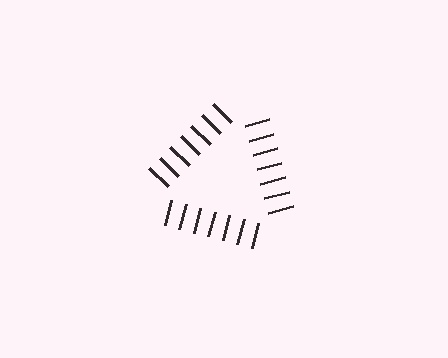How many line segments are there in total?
21 — 7 along each of the 3 edges.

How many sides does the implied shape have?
3 sides — the line-ends trace a triangle.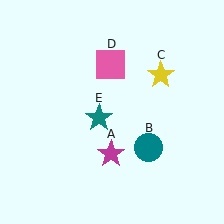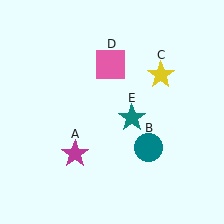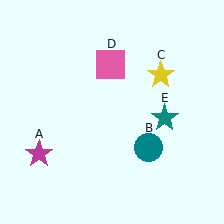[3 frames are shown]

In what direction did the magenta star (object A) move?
The magenta star (object A) moved left.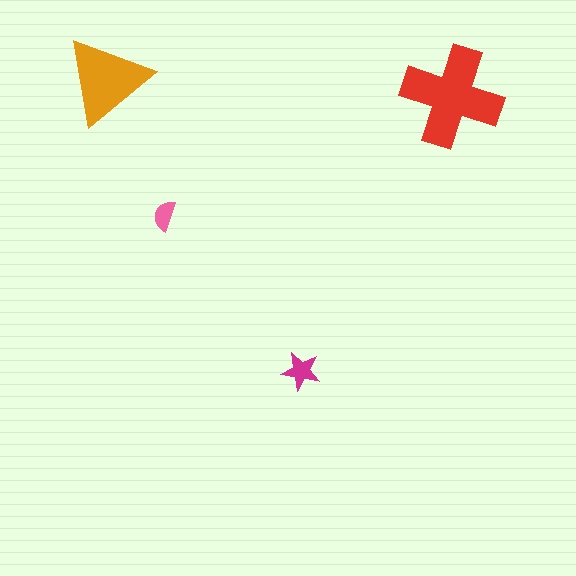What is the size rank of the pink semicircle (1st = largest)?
4th.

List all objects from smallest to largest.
The pink semicircle, the magenta star, the orange triangle, the red cross.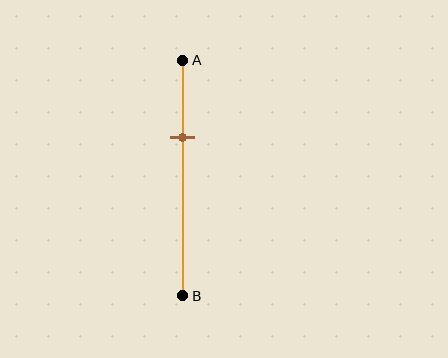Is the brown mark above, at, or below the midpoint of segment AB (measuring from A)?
The brown mark is above the midpoint of segment AB.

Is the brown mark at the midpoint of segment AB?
No, the mark is at about 35% from A, not at the 50% midpoint.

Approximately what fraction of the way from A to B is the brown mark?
The brown mark is approximately 35% of the way from A to B.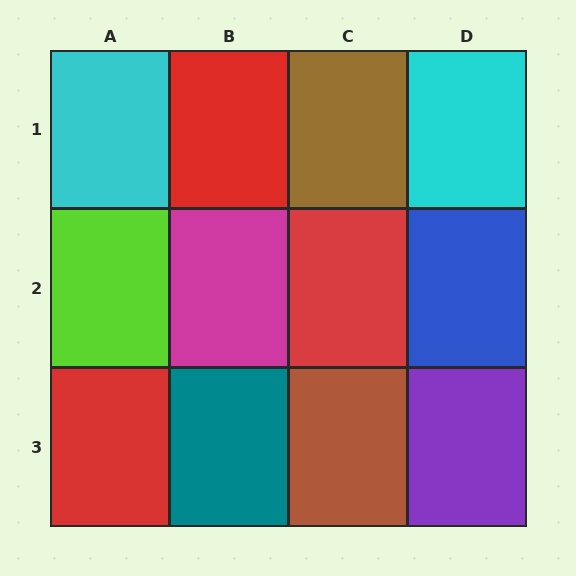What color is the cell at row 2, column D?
Blue.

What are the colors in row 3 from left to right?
Red, teal, brown, purple.